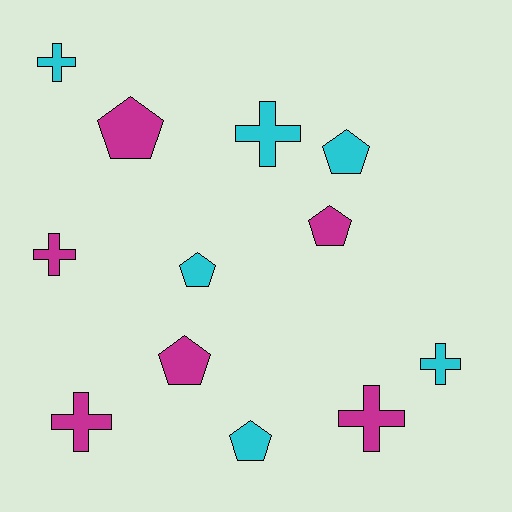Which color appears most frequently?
Magenta, with 6 objects.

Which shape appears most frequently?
Cross, with 6 objects.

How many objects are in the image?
There are 12 objects.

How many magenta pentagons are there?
There are 3 magenta pentagons.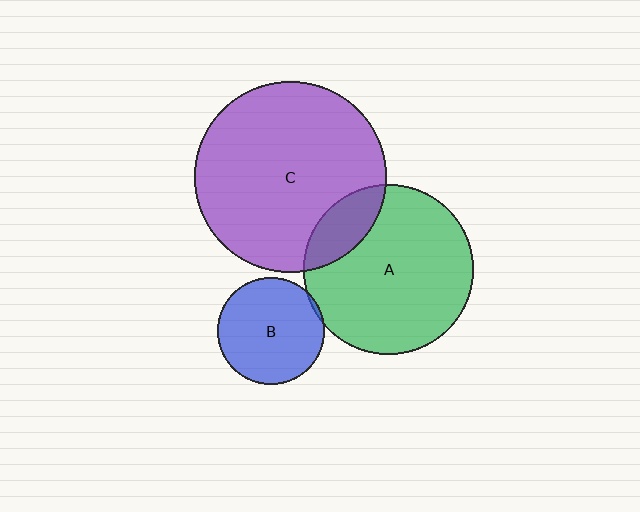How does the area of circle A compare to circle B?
Approximately 2.5 times.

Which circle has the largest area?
Circle C (purple).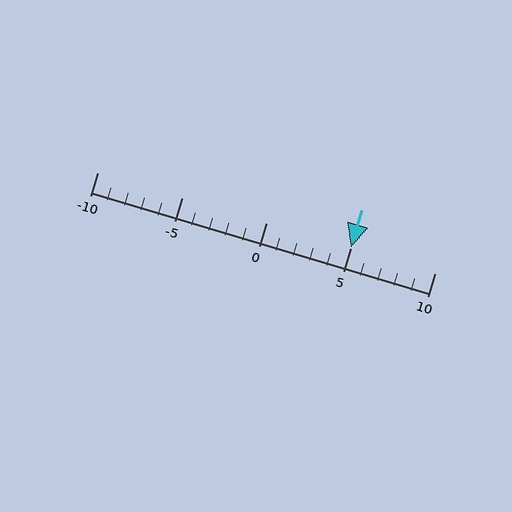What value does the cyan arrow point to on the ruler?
The cyan arrow points to approximately 5.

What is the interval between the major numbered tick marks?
The major tick marks are spaced 5 units apart.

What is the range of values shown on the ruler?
The ruler shows values from -10 to 10.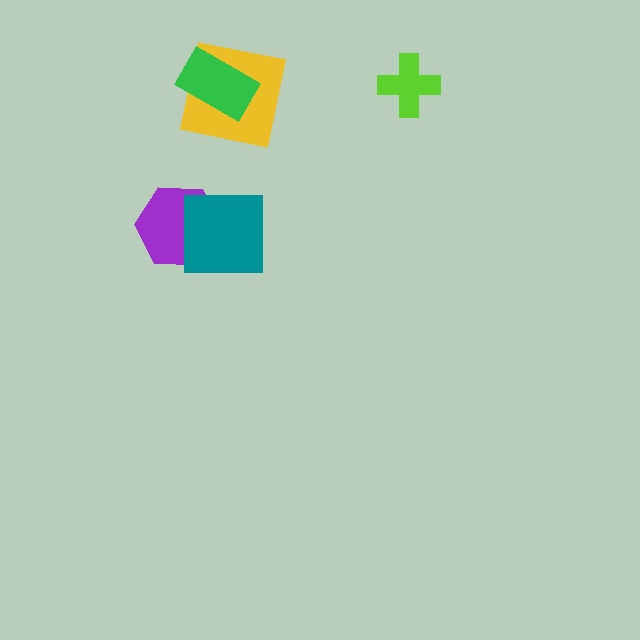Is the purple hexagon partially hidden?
Yes, it is partially covered by another shape.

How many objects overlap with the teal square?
1 object overlaps with the teal square.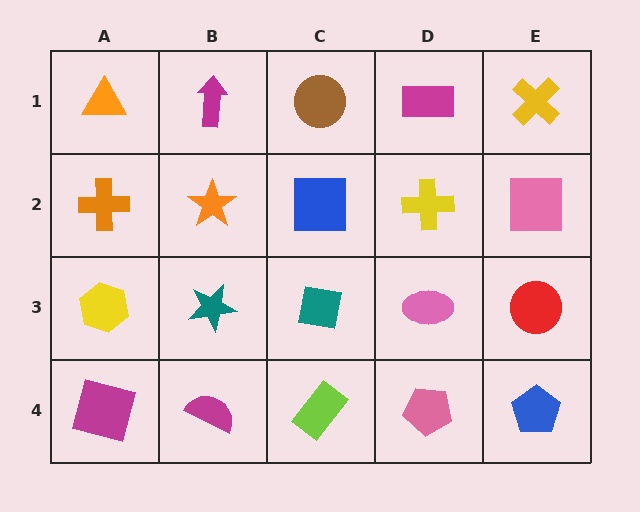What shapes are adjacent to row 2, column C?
A brown circle (row 1, column C), a teal square (row 3, column C), an orange star (row 2, column B), a yellow cross (row 2, column D).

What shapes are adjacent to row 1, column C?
A blue square (row 2, column C), a magenta arrow (row 1, column B), a magenta rectangle (row 1, column D).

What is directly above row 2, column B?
A magenta arrow.